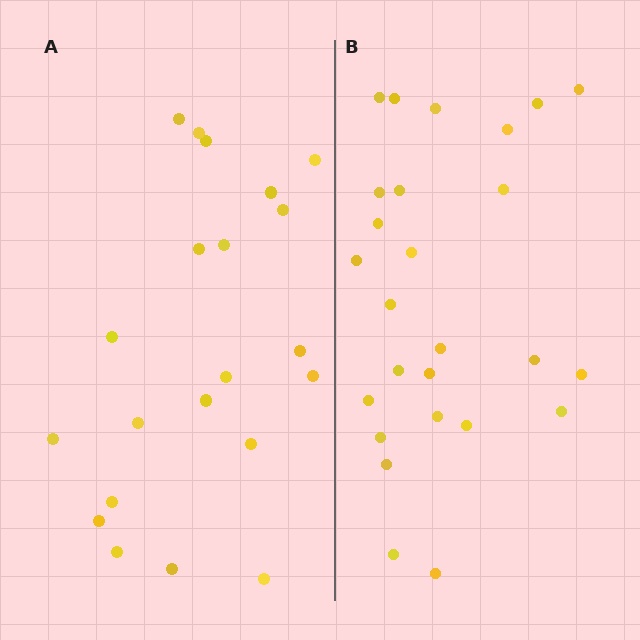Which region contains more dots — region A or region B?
Region B (the right region) has more dots.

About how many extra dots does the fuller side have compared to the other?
Region B has about 5 more dots than region A.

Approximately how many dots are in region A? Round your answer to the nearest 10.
About 20 dots. (The exact count is 21, which rounds to 20.)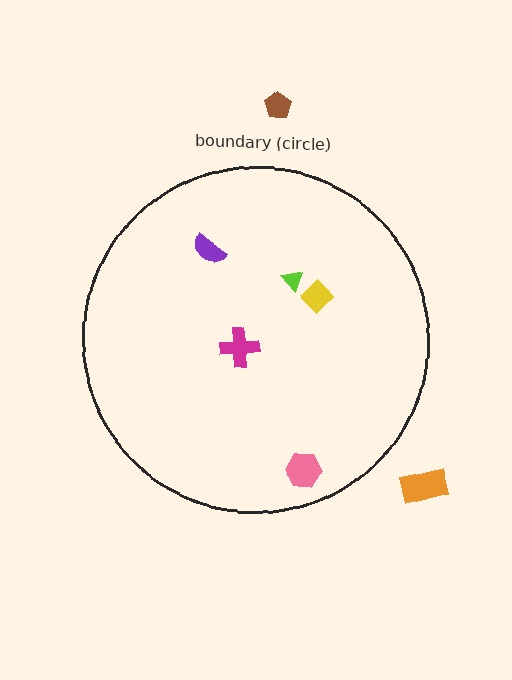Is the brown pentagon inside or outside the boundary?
Outside.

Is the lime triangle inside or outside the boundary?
Inside.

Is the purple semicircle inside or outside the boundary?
Inside.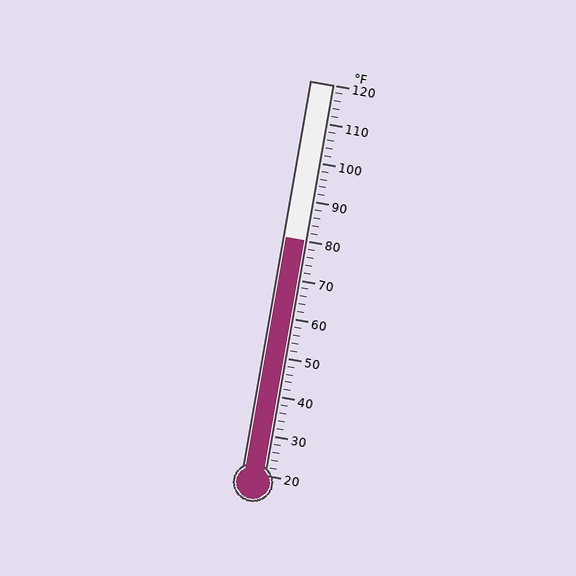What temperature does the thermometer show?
The thermometer shows approximately 80°F.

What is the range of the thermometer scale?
The thermometer scale ranges from 20°F to 120°F.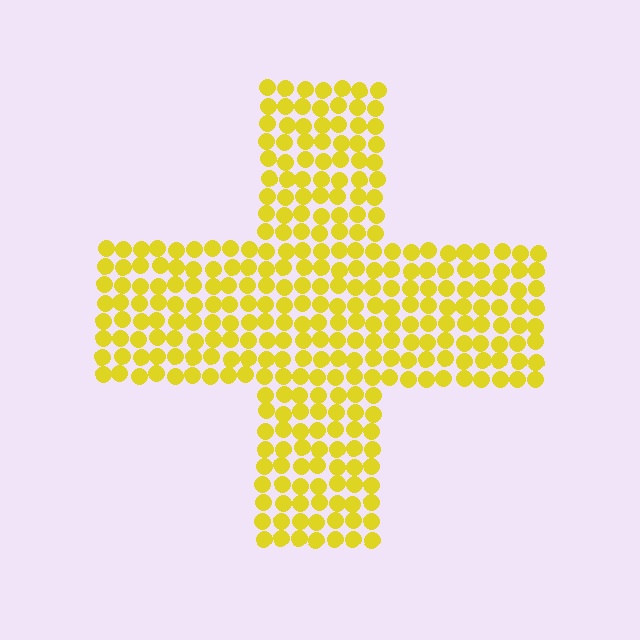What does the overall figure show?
The overall figure shows a cross.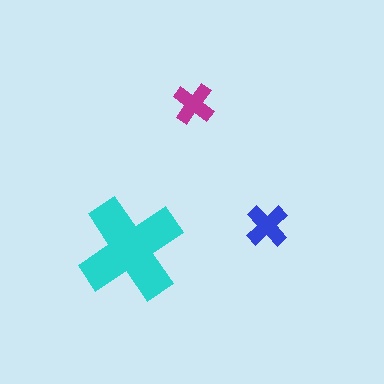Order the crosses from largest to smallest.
the cyan one, the blue one, the magenta one.